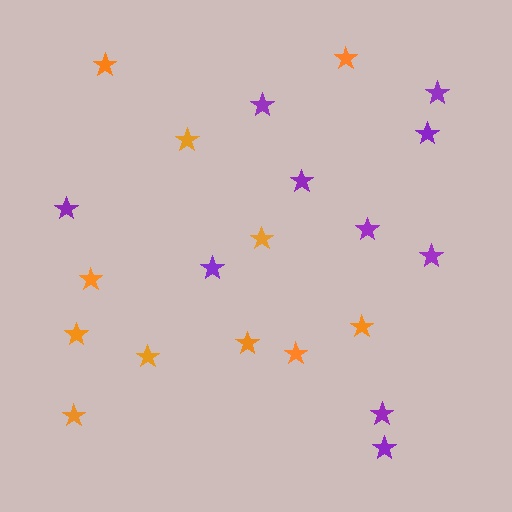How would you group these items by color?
There are 2 groups: one group of purple stars (10) and one group of orange stars (11).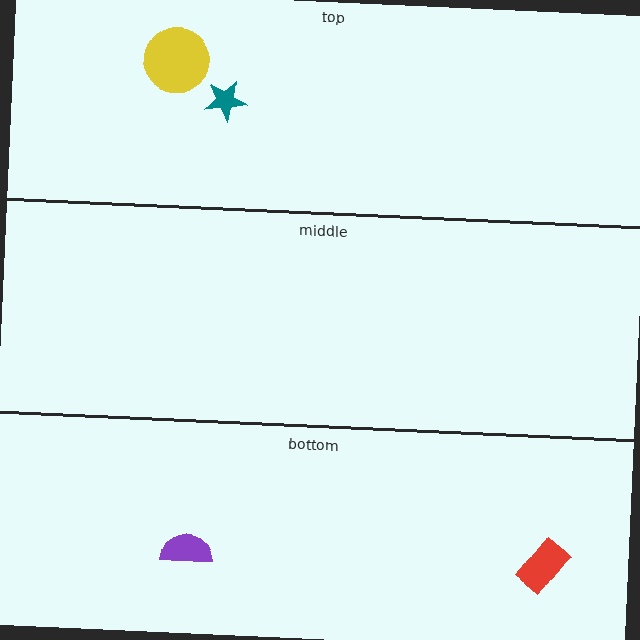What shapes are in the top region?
The teal star, the yellow circle.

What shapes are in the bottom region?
The purple semicircle, the red rectangle.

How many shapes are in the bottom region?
2.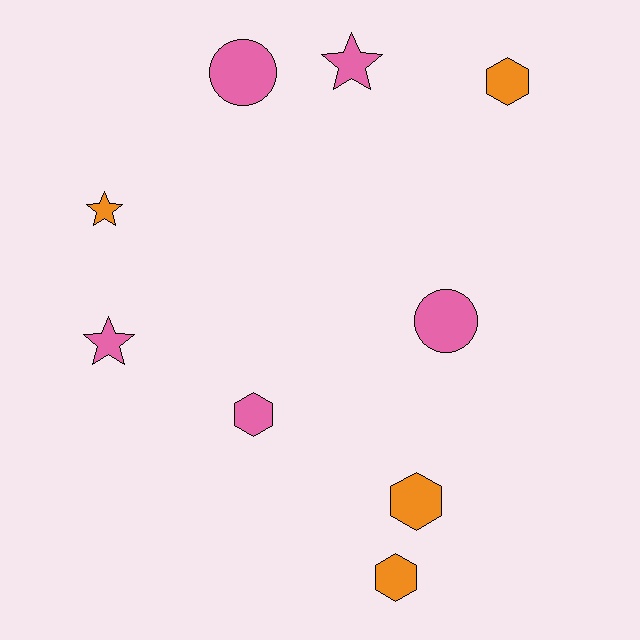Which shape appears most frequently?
Hexagon, with 4 objects.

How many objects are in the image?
There are 9 objects.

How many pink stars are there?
There are 2 pink stars.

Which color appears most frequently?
Pink, with 5 objects.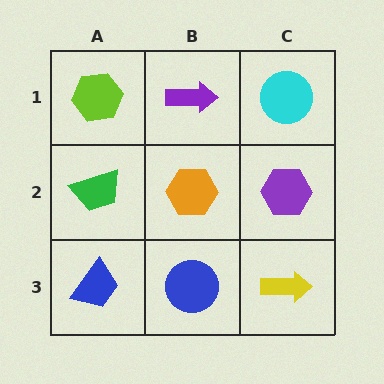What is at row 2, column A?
A green trapezoid.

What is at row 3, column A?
A blue trapezoid.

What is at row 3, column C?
A yellow arrow.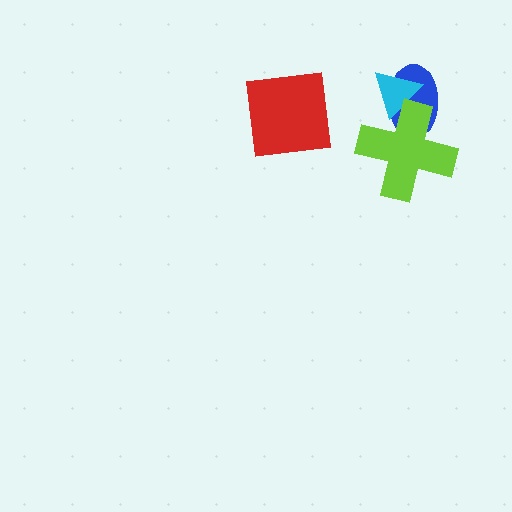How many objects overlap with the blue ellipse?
2 objects overlap with the blue ellipse.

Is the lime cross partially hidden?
No, no other shape covers it.